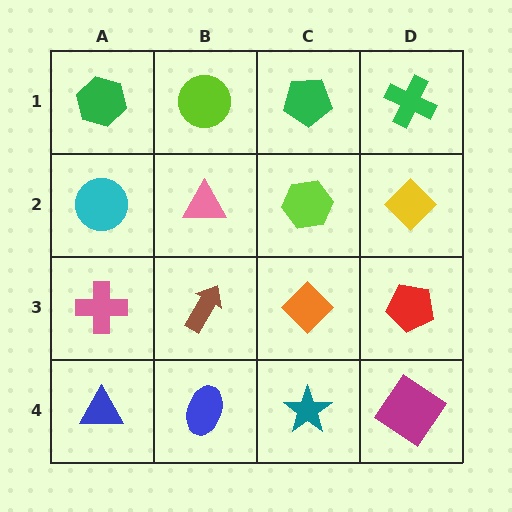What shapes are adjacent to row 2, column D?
A green cross (row 1, column D), a red pentagon (row 3, column D), a lime hexagon (row 2, column C).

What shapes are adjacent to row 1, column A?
A cyan circle (row 2, column A), a lime circle (row 1, column B).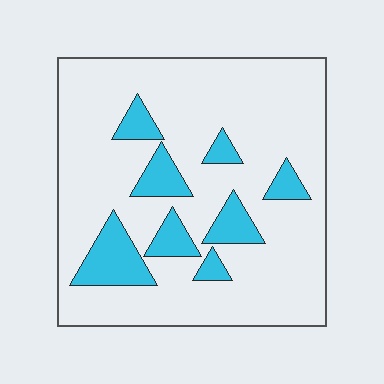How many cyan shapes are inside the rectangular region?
8.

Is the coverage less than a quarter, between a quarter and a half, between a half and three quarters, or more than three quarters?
Less than a quarter.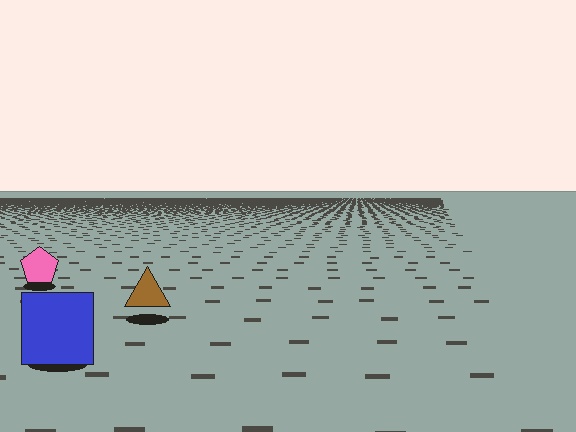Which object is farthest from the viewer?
The pink pentagon is farthest from the viewer. It appears smaller and the ground texture around it is denser.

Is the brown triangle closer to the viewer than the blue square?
No. The blue square is closer — you can tell from the texture gradient: the ground texture is coarser near it.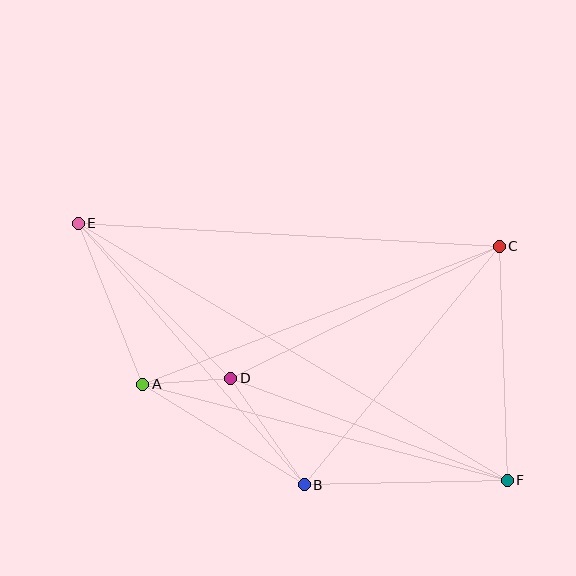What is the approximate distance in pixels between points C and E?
The distance between C and E is approximately 422 pixels.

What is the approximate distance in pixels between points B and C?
The distance between B and C is approximately 308 pixels.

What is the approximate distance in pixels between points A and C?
The distance between A and C is approximately 382 pixels.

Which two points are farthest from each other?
Points E and F are farthest from each other.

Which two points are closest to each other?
Points A and D are closest to each other.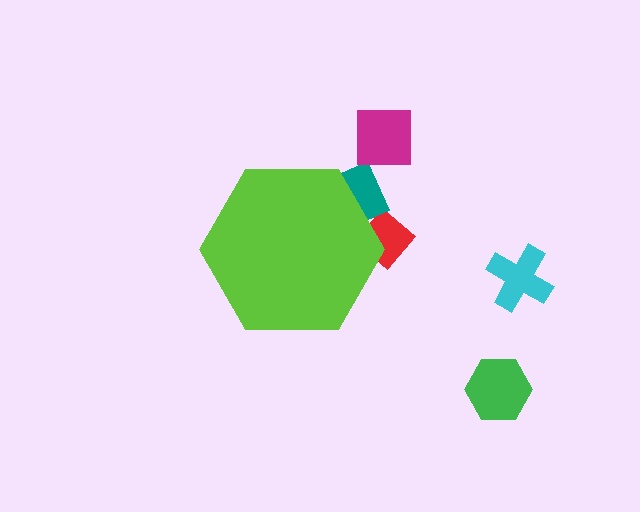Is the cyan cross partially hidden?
No, the cyan cross is fully visible.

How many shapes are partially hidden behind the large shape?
2 shapes are partially hidden.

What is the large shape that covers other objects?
A lime hexagon.